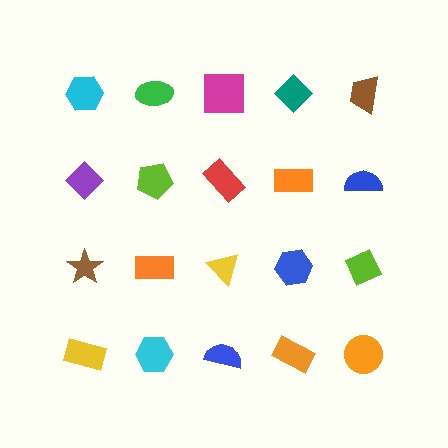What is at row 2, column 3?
A red rectangle.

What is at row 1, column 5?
A brown trapezoid.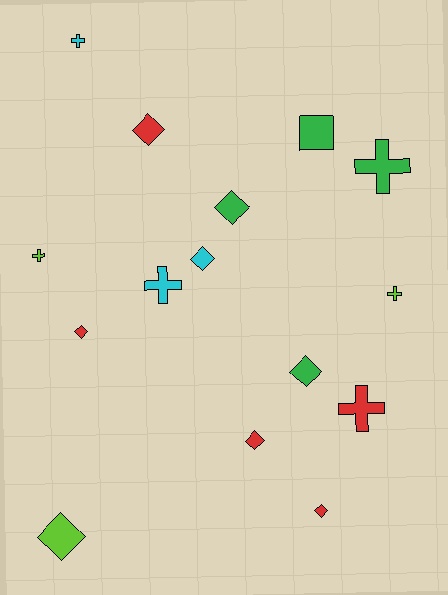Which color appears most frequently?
Red, with 5 objects.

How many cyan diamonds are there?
There is 1 cyan diamond.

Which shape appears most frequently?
Diamond, with 8 objects.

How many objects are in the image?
There are 15 objects.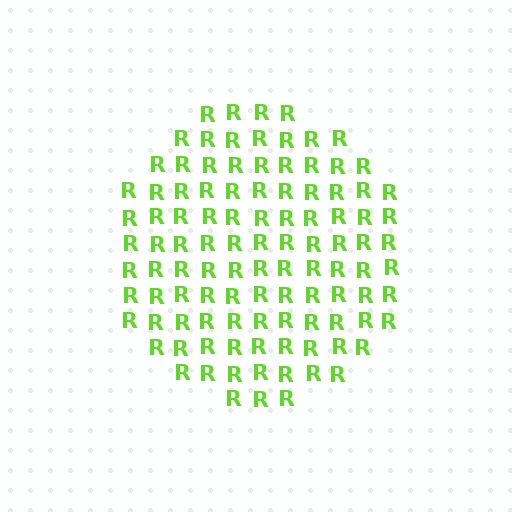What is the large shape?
The large shape is a circle.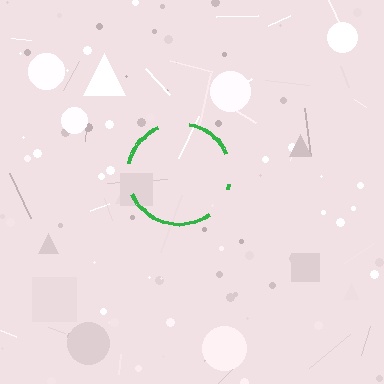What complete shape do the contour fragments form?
The contour fragments form a circle.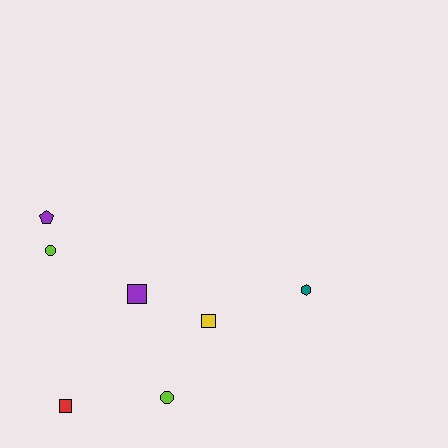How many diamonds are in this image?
There are no diamonds.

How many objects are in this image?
There are 7 objects.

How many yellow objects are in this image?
There is 1 yellow object.